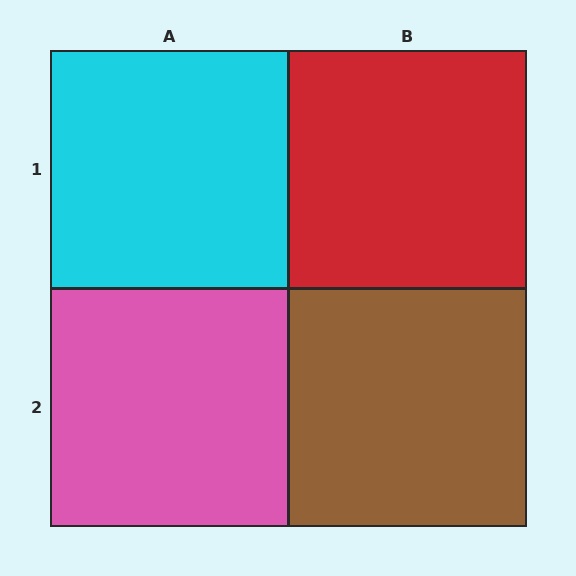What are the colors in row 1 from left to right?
Cyan, red.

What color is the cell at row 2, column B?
Brown.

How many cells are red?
1 cell is red.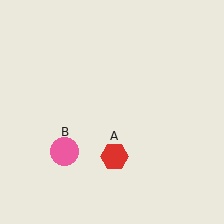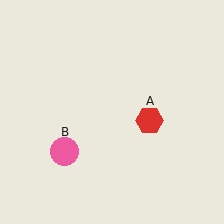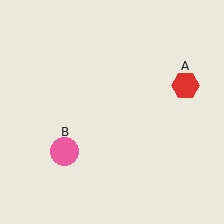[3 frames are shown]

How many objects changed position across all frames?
1 object changed position: red hexagon (object A).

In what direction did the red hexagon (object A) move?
The red hexagon (object A) moved up and to the right.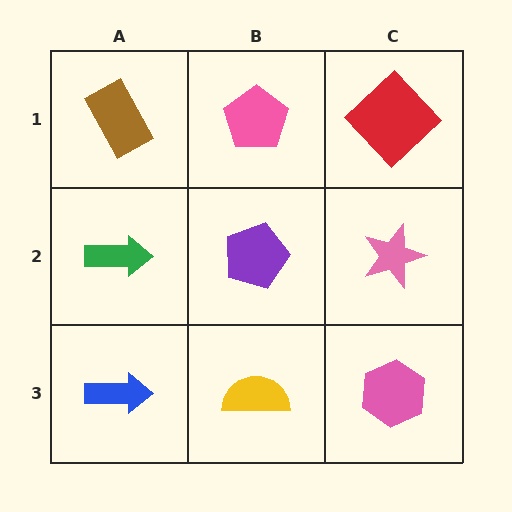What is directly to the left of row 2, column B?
A green arrow.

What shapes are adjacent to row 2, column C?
A red diamond (row 1, column C), a pink hexagon (row 3, column C), a purple pentagon (row 2, column B).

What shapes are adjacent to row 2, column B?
A pink pentagon (row 1, column B), a yellow semicircle (row 3, column B), a green arrow (row 2, column A), a pink star (row 2, column C).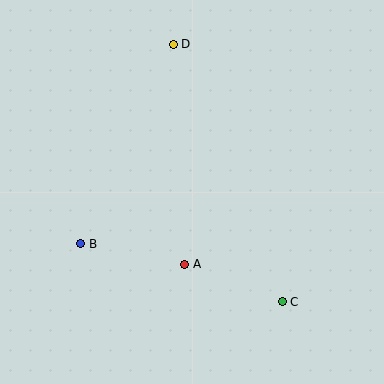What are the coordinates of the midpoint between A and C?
The midpoint between A and C is at (233, 283).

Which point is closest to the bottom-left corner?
Point B is closest to the bottom-left corner.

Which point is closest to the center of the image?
Point A at (185, 264) is closest to the center.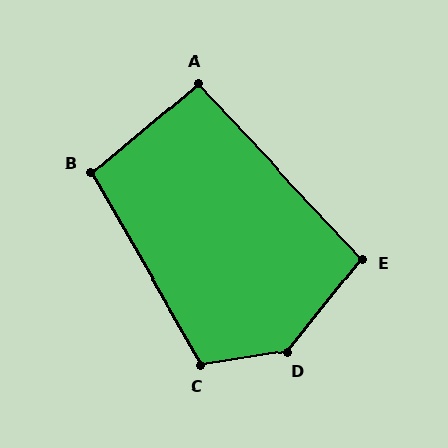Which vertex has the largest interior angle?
D, at approximately 137 degrees.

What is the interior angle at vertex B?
Approximately 100 degrees (obtuse).